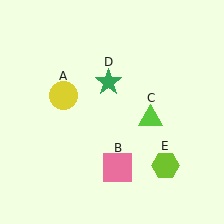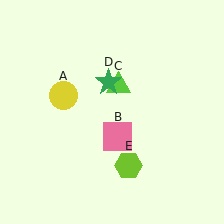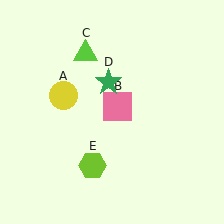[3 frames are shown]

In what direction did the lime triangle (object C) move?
The lime triangle (object C) moved up and to the left.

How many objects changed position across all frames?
3 objects changed position: pink square (object B), lime triangle (object C), lime hexagon (object E).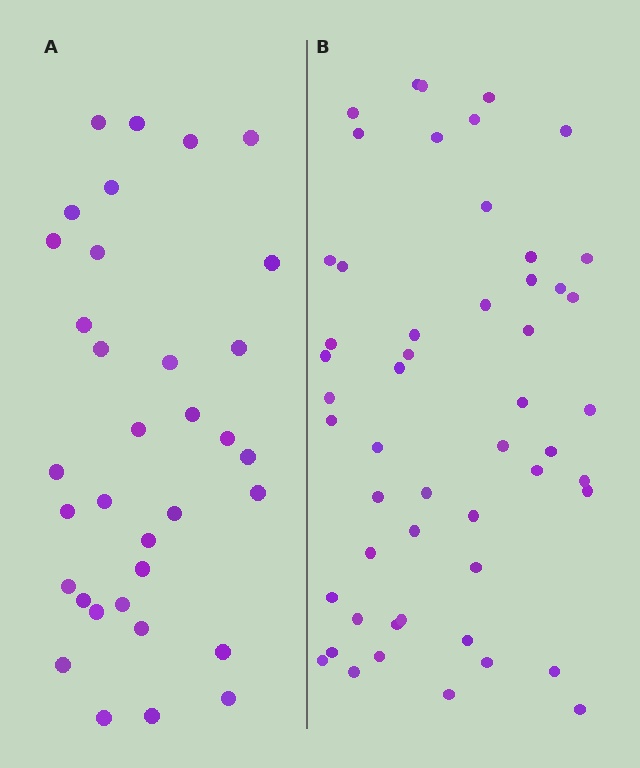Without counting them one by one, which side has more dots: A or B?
Region B (the right region) has more dots.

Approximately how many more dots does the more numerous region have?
Region B has approximately 20 more dots than region A.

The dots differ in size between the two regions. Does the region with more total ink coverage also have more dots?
No. Region A has more total ink coverage because its dots are larger, but region B actually contains more individual dots. Total area can be misleading — the number of items is what matters here.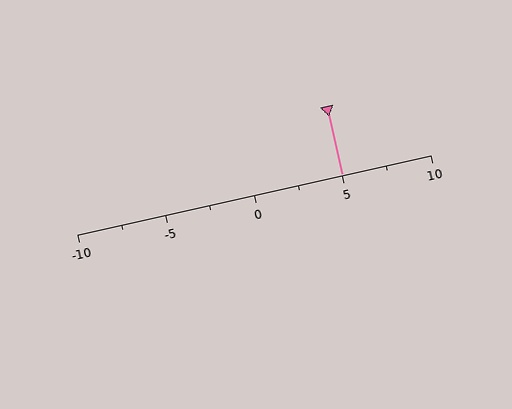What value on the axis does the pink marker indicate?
The marker indicates approximately 5.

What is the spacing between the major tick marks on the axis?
The major ticks are spaced 5 apart.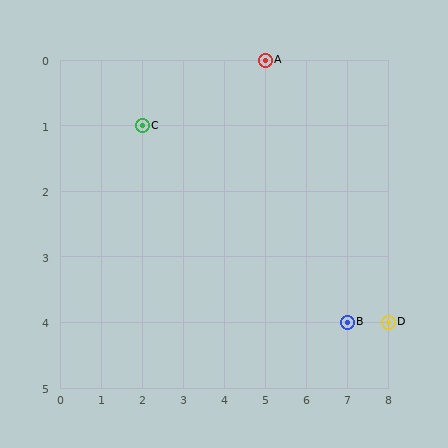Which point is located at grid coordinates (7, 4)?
Point B is at (7, 4).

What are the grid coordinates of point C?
Point C is at grid coordinates (2, 1).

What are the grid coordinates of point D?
Point D is at grid coordinates (8, 4).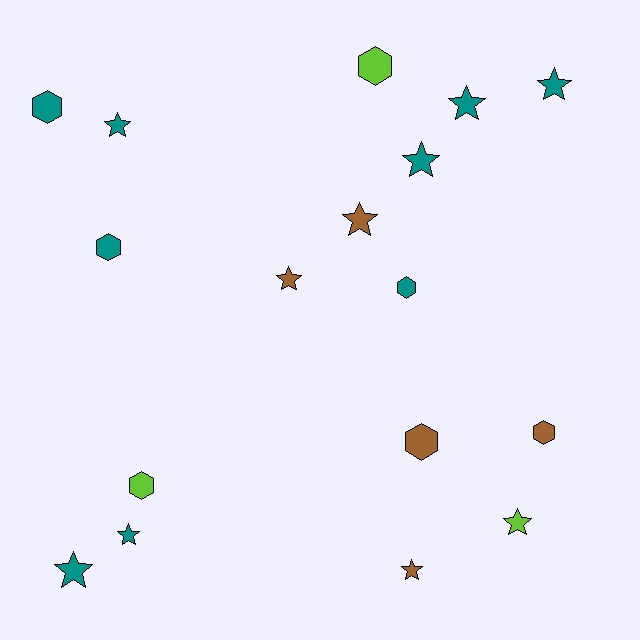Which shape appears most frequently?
Star, with 10 objects.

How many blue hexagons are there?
There are no blue hexagons.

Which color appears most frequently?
Teal, with 9 objects.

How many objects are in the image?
There are 17 objects.